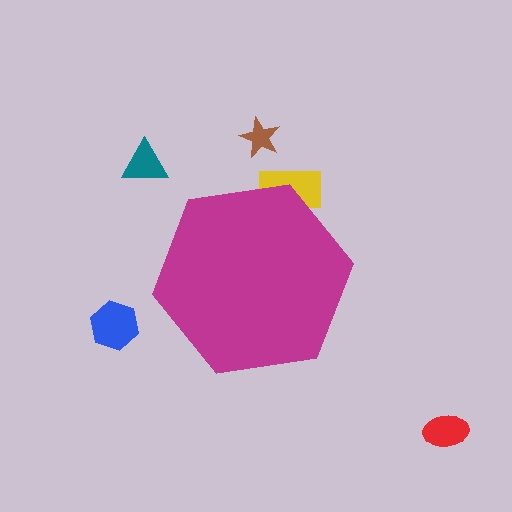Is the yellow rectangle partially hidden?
Yes, the yellow rectangle is partially hidden behind the magenta hexagon.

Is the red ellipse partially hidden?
No, the red ellipse is fully visible.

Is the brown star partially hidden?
No, the brown star is fully visible.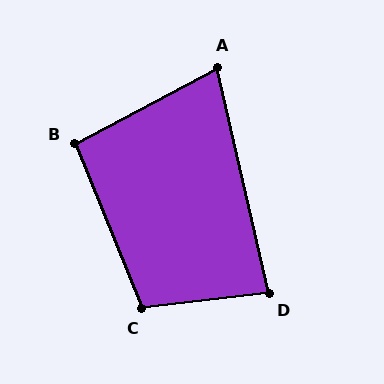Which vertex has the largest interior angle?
C, at approximately 105 degrees.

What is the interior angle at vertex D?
Approximately 84 degrees (acute).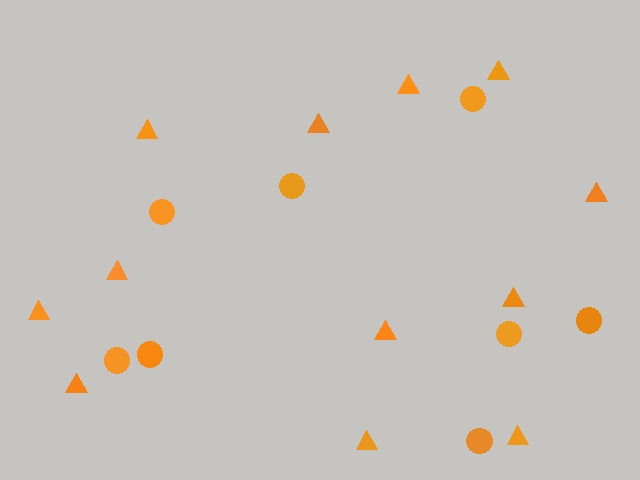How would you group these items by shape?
There are 2 groups: one group of circles (8) and one group of triangles (12).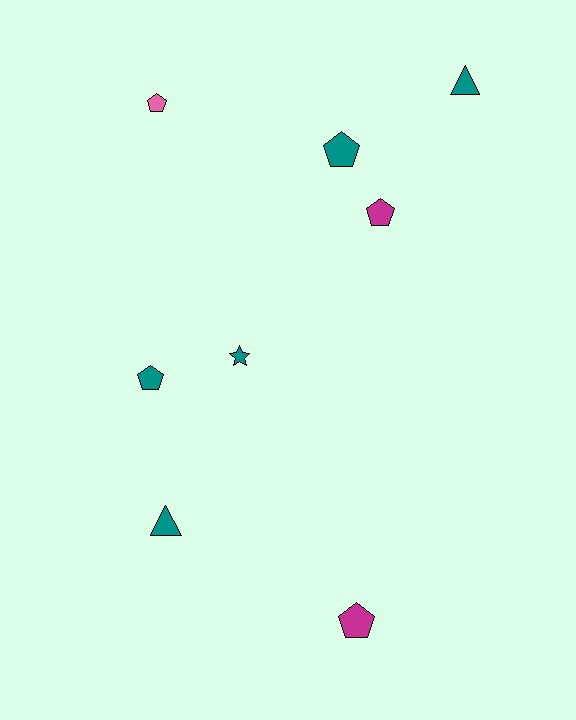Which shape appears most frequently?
Pentagon, with 5 objects.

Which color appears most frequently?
Teal, with 5 objects.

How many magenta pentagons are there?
There are 2 magenta pentagons.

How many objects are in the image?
There are 8 objects.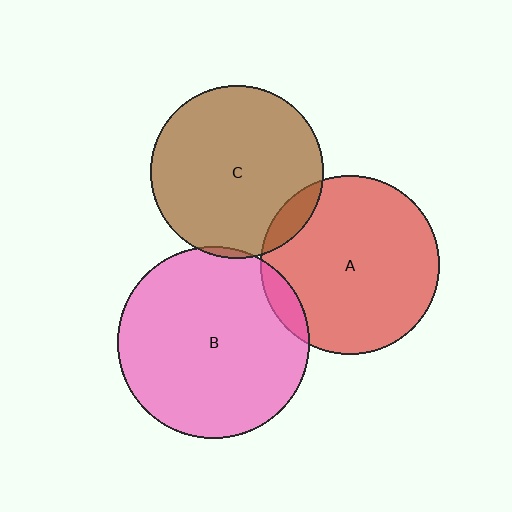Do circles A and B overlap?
Yes.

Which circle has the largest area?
Circle B (pink).